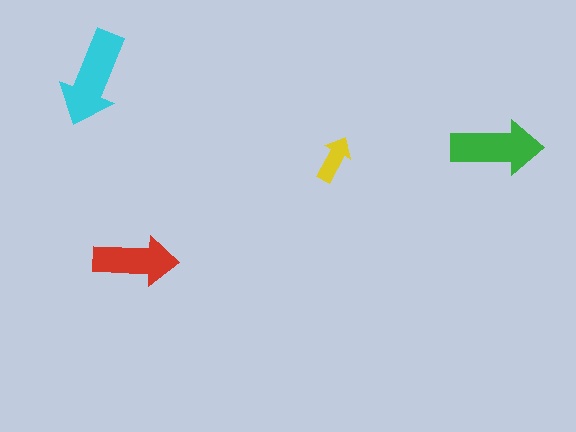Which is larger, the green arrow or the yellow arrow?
The green one.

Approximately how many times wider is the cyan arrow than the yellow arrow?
About 2 times wider.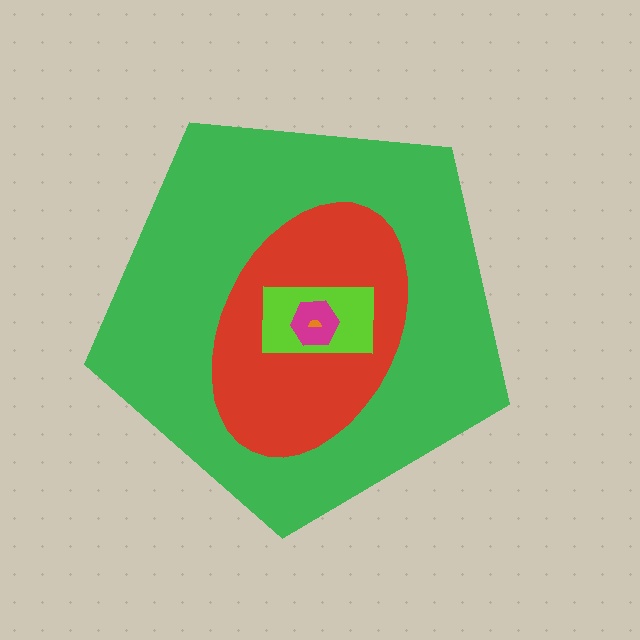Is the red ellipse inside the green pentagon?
Yes.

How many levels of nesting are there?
5.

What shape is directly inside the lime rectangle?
The magenta hexagon.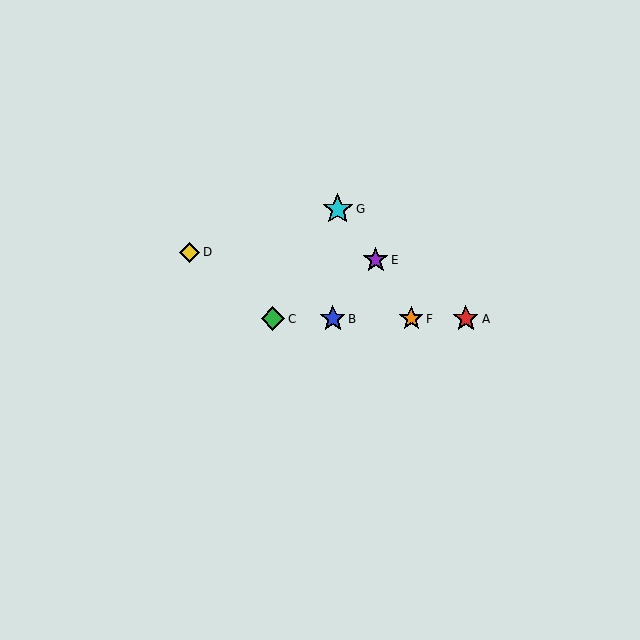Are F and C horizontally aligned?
Yes, both are at y≈319.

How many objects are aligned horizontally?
4 objects (A, B, C, F) are aligned horizontally.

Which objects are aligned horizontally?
Objects A, B, C, F are aligned horizontally.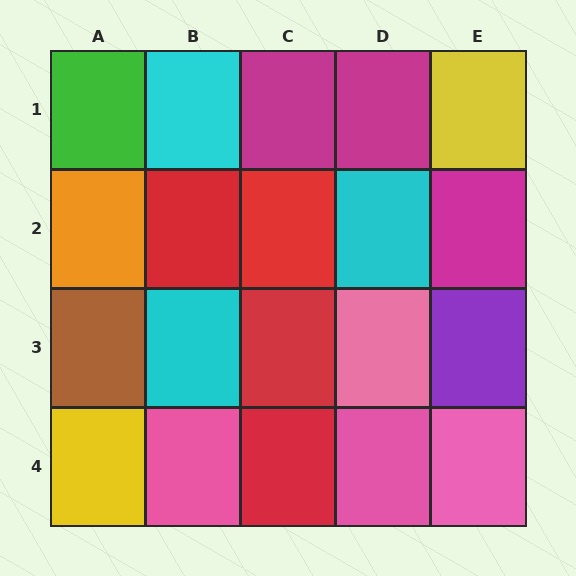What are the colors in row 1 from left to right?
Green, cyan, magenta, magenta, yellow.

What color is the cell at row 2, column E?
Magenta.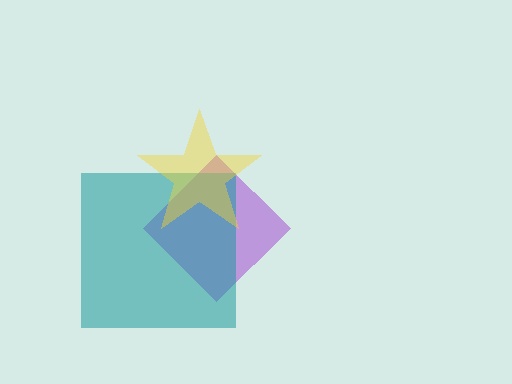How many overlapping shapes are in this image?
There are 3 overlapping shapes in the image.